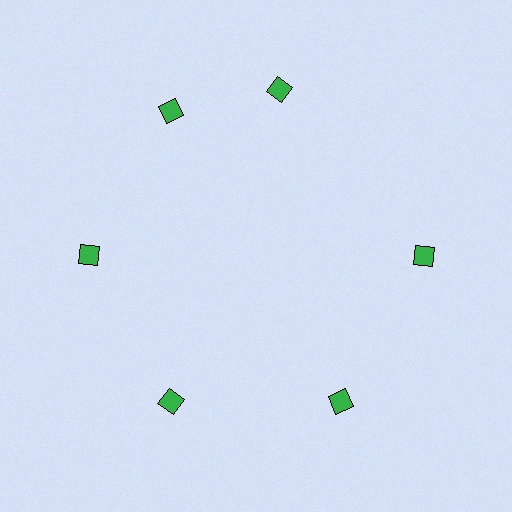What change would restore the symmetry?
The symmetry would be restored by rotating it back into even spacing with its neighbors so that all 6 diamonds sit at equal angles and equal distance from the center.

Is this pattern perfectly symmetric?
No. The 6 green diamonds are arranged in a ring, but one element near the 1 o'clock position is rotated out of alignment along the ring, breaking the 6-fold rotational symmetry.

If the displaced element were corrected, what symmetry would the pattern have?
It would have 6-fold rotational symmetry — the pattern would map onto itself every 60 degrees.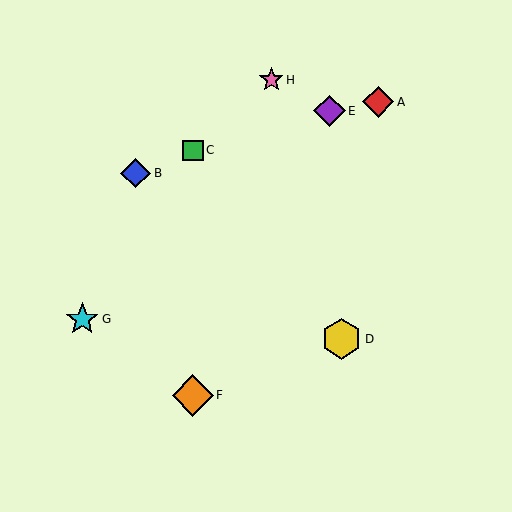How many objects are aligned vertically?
2 objects (C, F) are aligned vertically.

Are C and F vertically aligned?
Yes, both are at x≈193.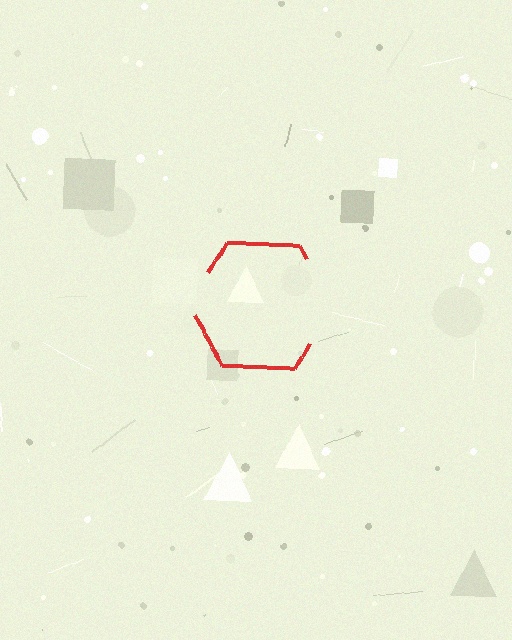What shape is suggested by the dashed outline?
The dashed outline suggests a hexagon.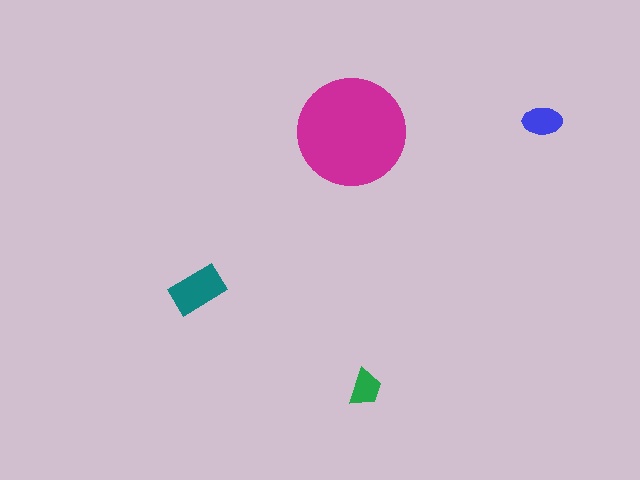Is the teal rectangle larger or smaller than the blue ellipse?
Larger.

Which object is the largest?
The magenta circle.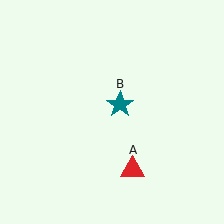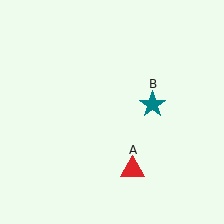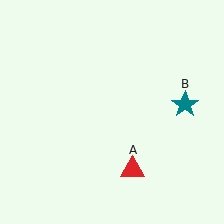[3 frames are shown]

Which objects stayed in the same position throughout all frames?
Red triangle (object A) remained stationary.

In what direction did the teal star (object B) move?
The teal star (object B) moved right.